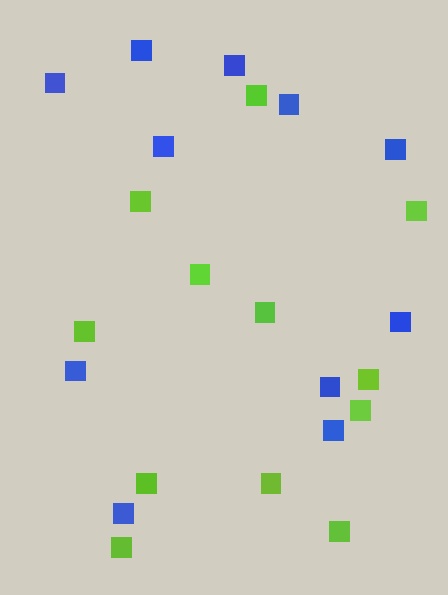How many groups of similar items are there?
There are 2 groups: one group of lime squares (12) and one group of blue squares (11).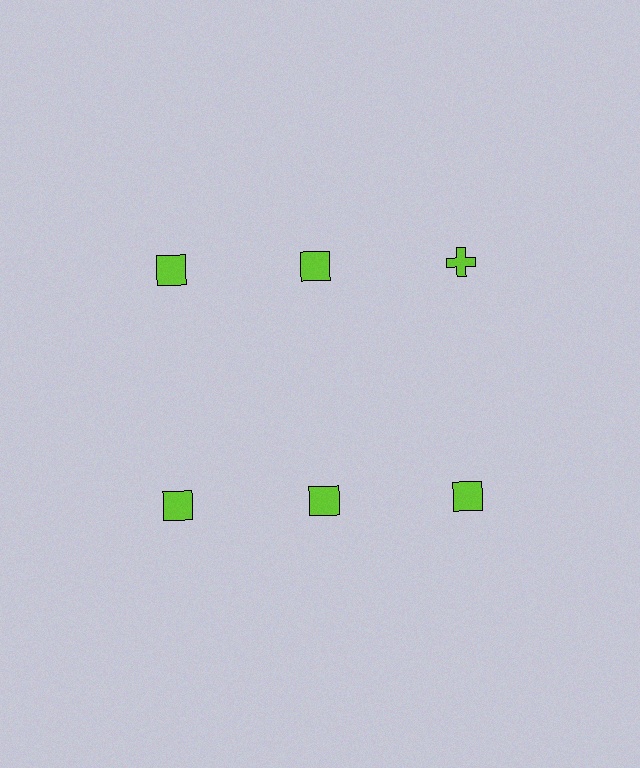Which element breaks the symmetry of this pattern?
The lime cross in the top row, center column breaks the symmetry. All other shapes are lime squares.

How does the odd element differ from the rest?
It has a different shape: cross instead of square.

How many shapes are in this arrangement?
There are 6 shapes arranged in a grid pattern.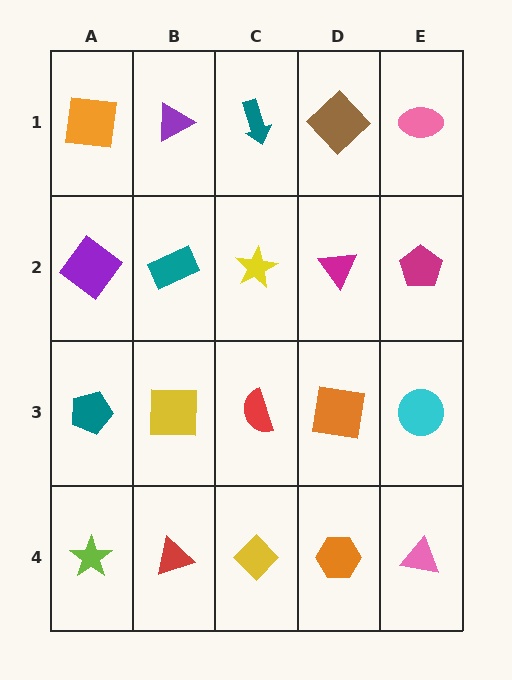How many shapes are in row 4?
5 shapes.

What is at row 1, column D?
A brown diamond.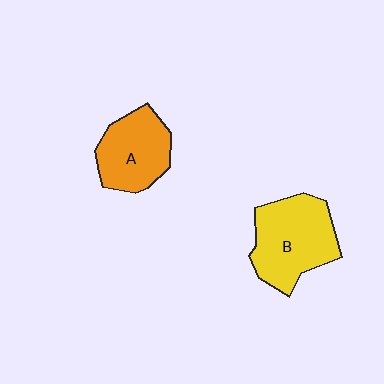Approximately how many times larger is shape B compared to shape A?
Approximately 1.3 times.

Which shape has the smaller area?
Shape A (orange).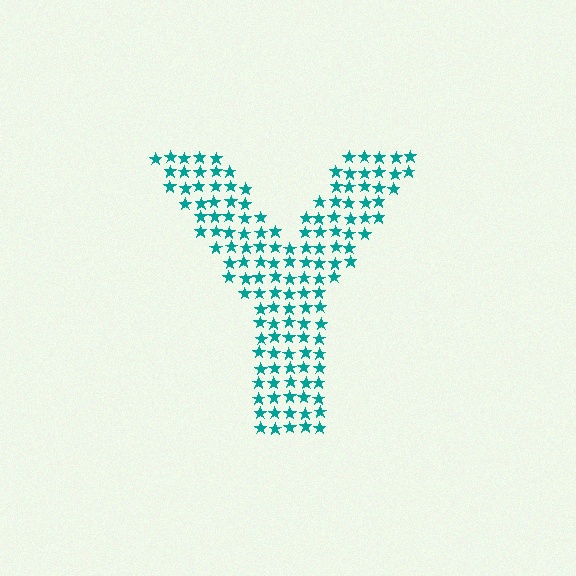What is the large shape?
The large shape is the letter Y.